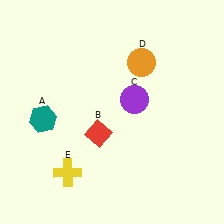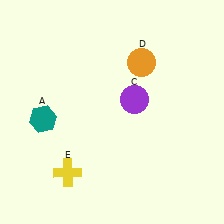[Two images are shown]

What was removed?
The red diamond (B) was removed in Image 2.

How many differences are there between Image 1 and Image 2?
There is 1 difference between the two images.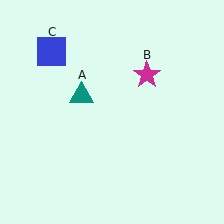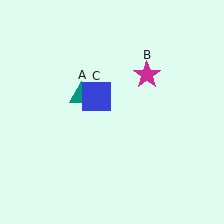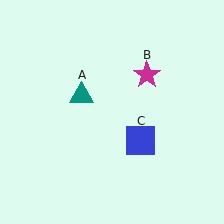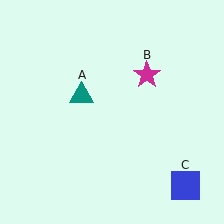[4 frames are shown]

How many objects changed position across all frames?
1 object changed position: blue square (object C).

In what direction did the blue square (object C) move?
The blue square (object C) moved down and to the right.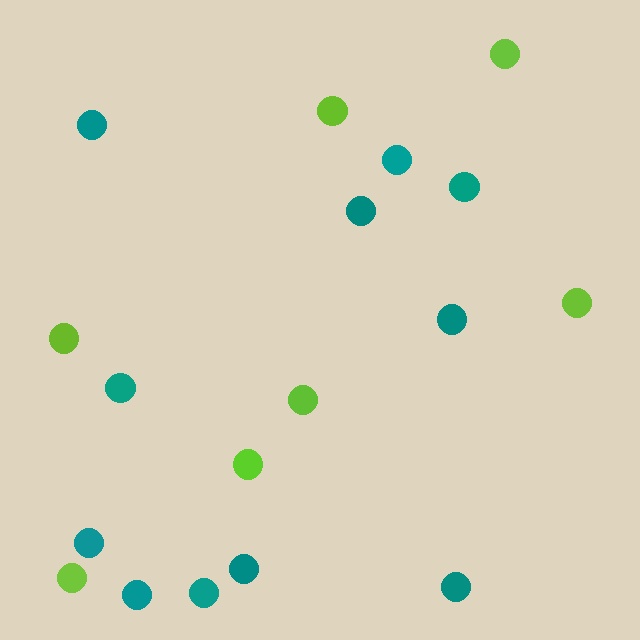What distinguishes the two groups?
There are 2 groups: one group of teal circles (11) and one group of lime circles (7).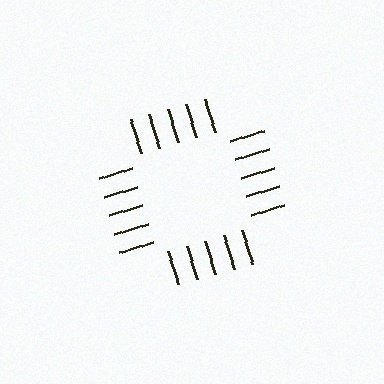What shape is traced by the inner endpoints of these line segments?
An illusory square — the line segments terminate on its edges but no continuous stroke is drawn.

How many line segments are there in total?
20 — 5 along each of the 4 edges.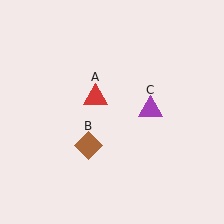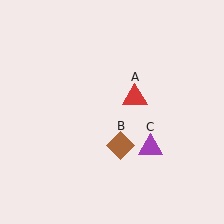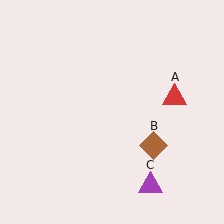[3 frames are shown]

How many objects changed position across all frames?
3 objects changed position: red triangle (object A), brown diamond (object B), purple triangle (object C).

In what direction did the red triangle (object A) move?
The red triangle (object A) moved right.